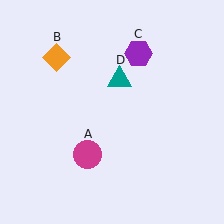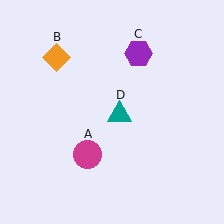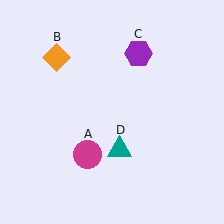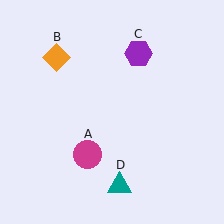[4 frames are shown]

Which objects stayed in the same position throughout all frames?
Magenta circle (object A) and orange diamond (object B) and purple hexagon (object C) remained stationary.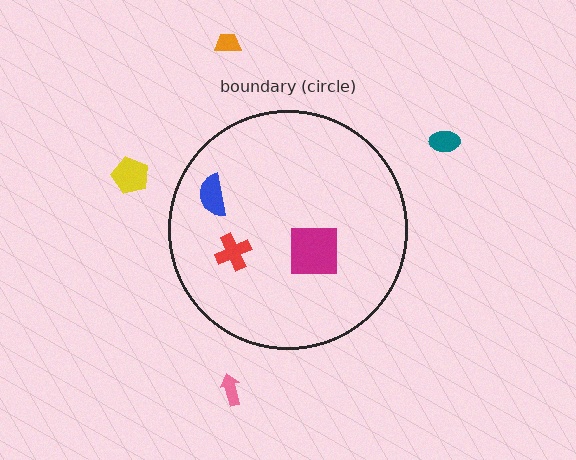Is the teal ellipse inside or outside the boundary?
Outside.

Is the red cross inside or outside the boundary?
Inside.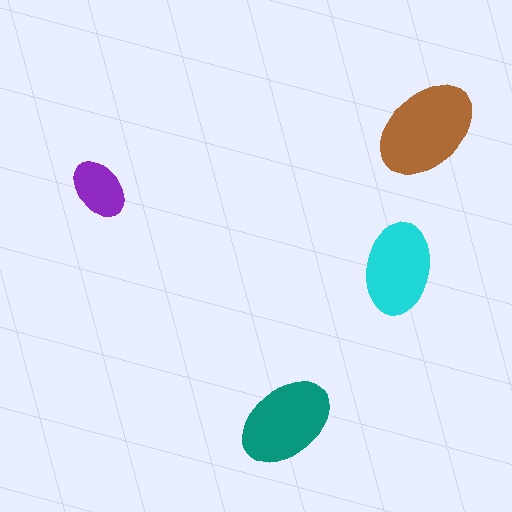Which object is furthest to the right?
The brown ellipse is rightmost.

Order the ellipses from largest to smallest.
the brown one, the teal one, the cyan one, the purple one.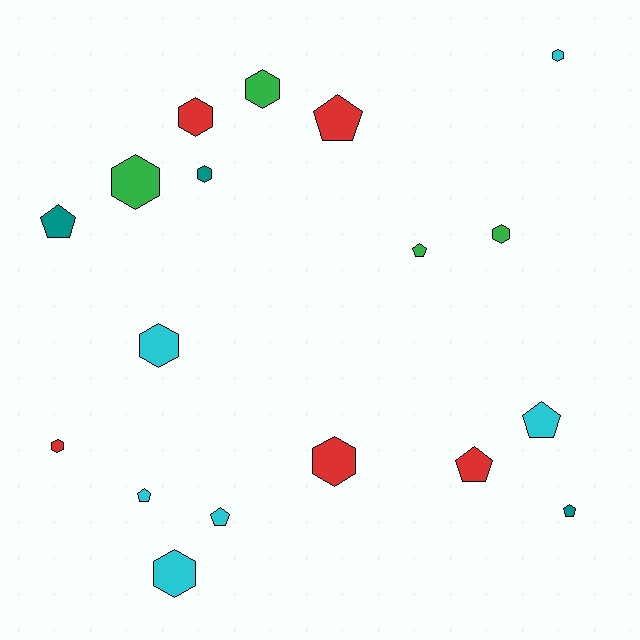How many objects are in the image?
There are 18 objects.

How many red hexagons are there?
There are 3 red hexagons.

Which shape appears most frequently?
Hexagon, with 10 objects.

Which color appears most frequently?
Cyan, with 6 objects.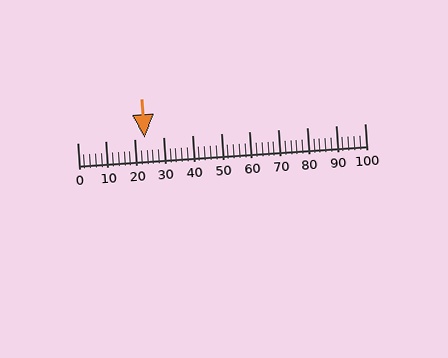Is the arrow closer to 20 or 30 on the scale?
The arrow is closer to 20.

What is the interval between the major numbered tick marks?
The major tick marks are spaced 10 units apart.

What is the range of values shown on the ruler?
The ruler shows values from 0 to 100.